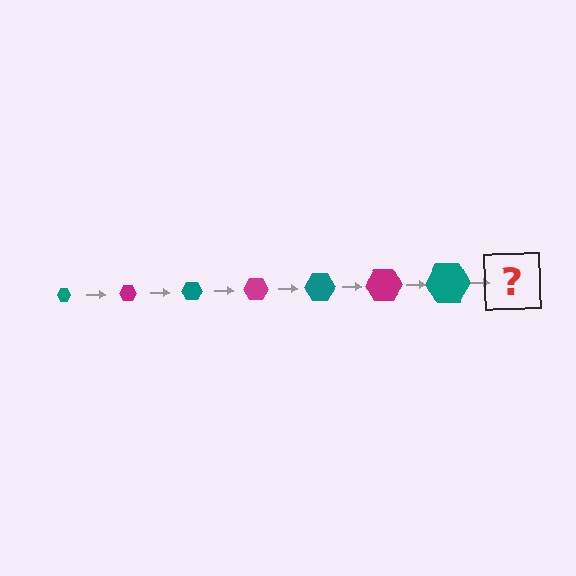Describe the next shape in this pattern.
It should be a magenta hexagon, larger than the previous one.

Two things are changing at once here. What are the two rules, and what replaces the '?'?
The two rules are that the hexagon grows larger each step and the color cycles through teal and magenta. The '?' should be a magenta hexagon, larger than the previous one.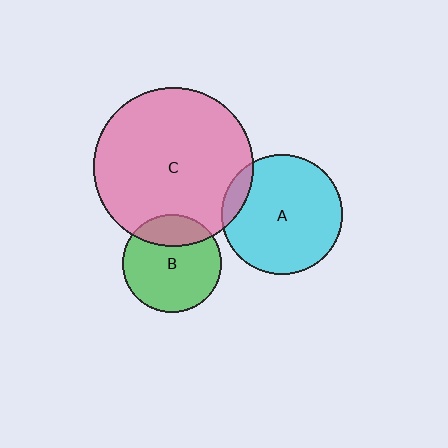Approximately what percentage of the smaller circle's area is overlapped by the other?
Approximately 10%.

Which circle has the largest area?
Circle C (pink).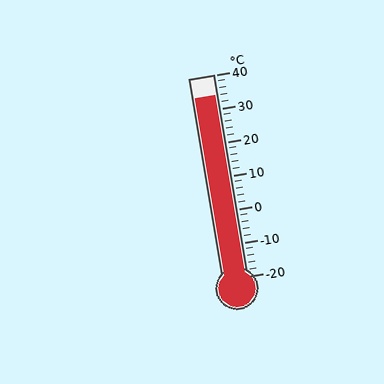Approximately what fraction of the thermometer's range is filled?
The thermometer is filled to approximately 90% of its range.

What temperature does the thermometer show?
The thermometer shows approximately 34°C.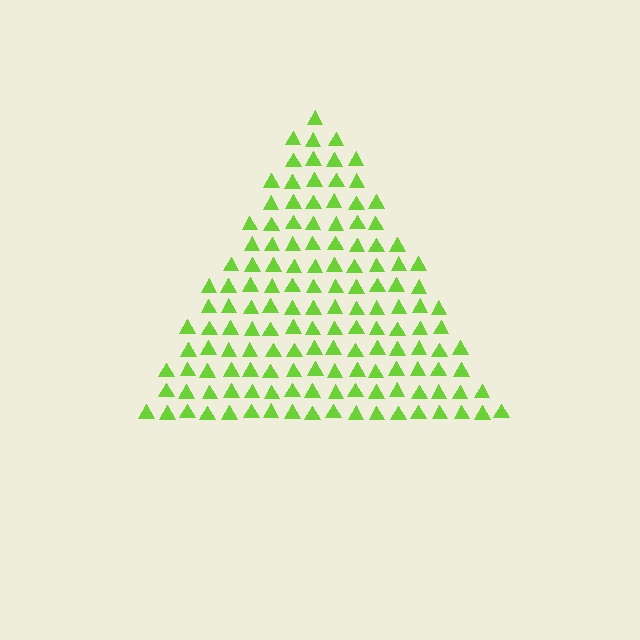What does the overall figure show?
The overall figure shows a triangle.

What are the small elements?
The small elements are triangles.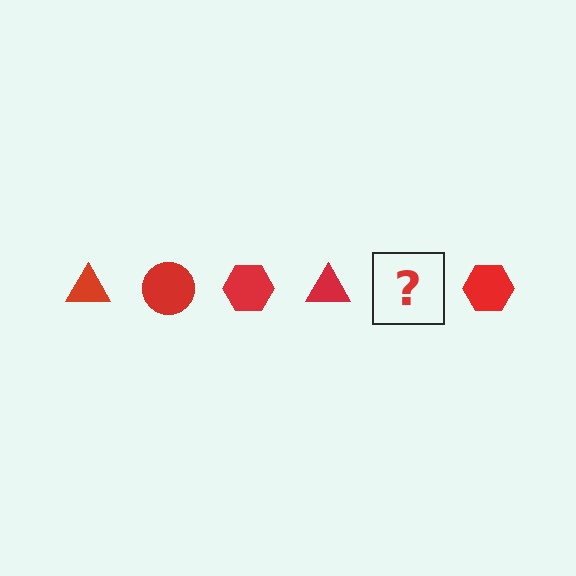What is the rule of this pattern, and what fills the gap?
The rule is that the pattern cycles through triangle, circle, hexagon shapes in red. The gap should be filled with a red circle.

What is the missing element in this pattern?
The missing element is a red circle.